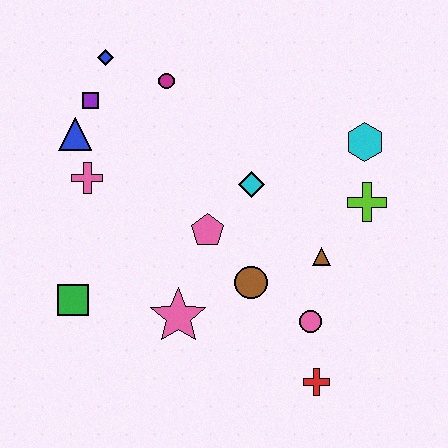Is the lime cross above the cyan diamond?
No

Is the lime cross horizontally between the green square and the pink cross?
No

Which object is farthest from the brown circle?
The blue diamond is farthest from the brown circle.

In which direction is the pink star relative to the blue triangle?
The pink star is below the blue triangle.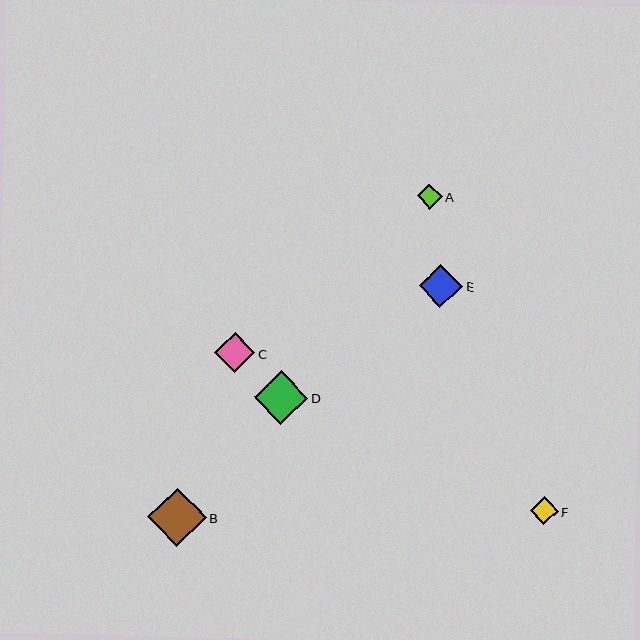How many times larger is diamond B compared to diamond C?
Diamond B is approximately 1.4 times the size of diamond C.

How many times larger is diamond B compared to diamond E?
Diamond B is approximately 1.3 times the size of diamond E.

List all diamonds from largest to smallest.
From largest to smallest: B, D, E, C, F, A.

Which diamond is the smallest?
Diamond A is the smallest with a size of approximately 25 pixels.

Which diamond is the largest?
Diamond B is the largest with a size of approximately 58 pixels.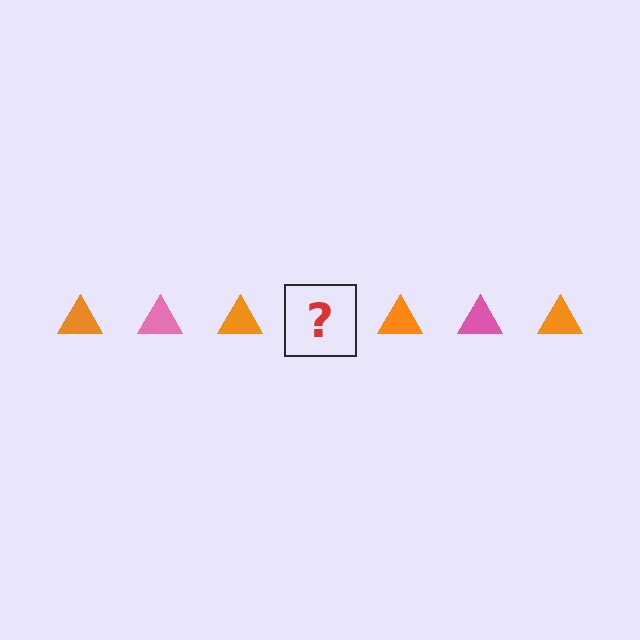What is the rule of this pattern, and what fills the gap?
The rule is that the pattern cycles through orange, pink triangles. The gap should be filled with a pink triangle.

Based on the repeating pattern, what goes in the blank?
The blank should be a pink triangle.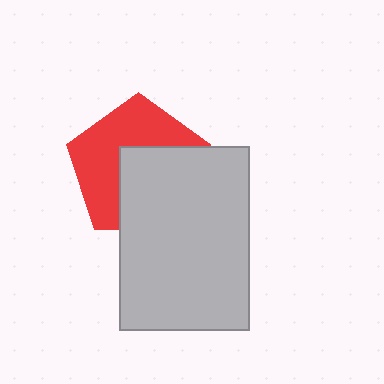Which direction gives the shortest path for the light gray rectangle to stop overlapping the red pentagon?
Moving toward the lower-right gives the shortest separation.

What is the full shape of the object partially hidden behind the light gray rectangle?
The partially hidden object is a red pentagon.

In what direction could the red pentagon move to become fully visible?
The red pentagon could move toward the upper-left. That would shift it out from behind the light gray rectangle entirely.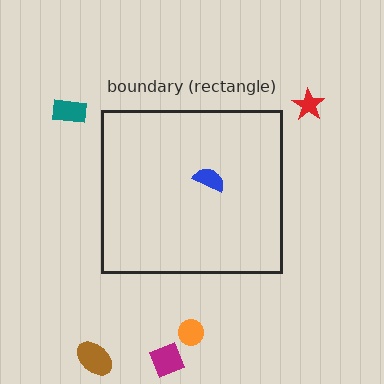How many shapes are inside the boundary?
1 inside, 5 outside.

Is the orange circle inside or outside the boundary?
Outside.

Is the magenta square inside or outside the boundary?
Outside.